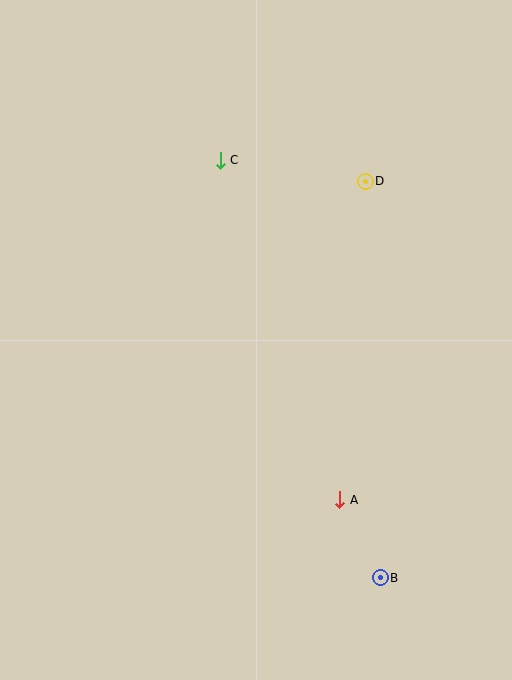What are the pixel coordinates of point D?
Point D is at (365, 181).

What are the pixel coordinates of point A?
Point A is at (340, 500).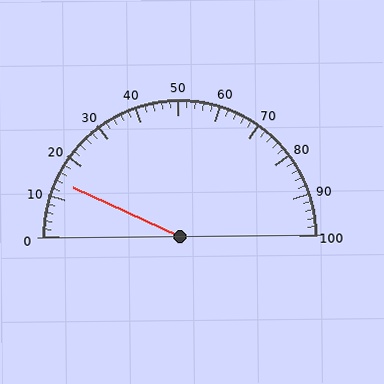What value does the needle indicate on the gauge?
The needle indicates approximately 14.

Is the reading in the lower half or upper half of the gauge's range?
The reading is in the lower half of the range (0 to 100).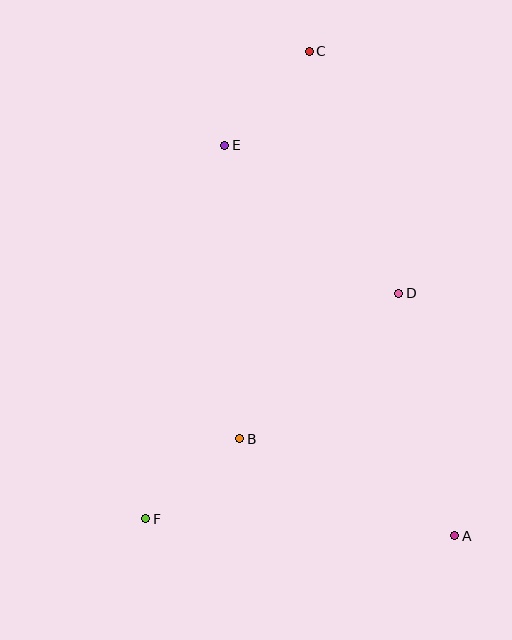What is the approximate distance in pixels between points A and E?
The distance between A and E is approximately 453 pixels.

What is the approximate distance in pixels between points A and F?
The distance between A and F is approximately 309 pixels.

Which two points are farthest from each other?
Points A and C are farthest from each other.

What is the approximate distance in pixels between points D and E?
The distance between D and E is approximately 229 pixels.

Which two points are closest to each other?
Points B and F are closest to each other.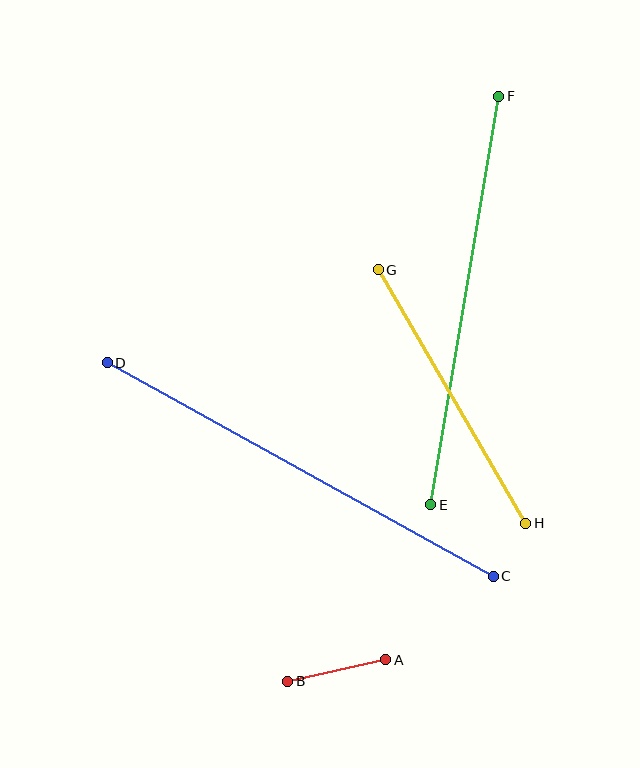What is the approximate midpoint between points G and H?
The midpoint is at approximately (452, 397) pixels.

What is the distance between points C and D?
The distance is approximately 441 pixels.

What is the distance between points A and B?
The distance is approximately 100 pixels.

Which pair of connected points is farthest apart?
Points C and D are farthest apart.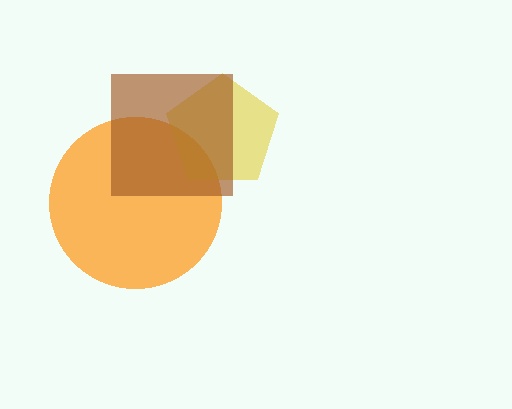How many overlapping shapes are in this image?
There are 3 overlapping shapes in the image.